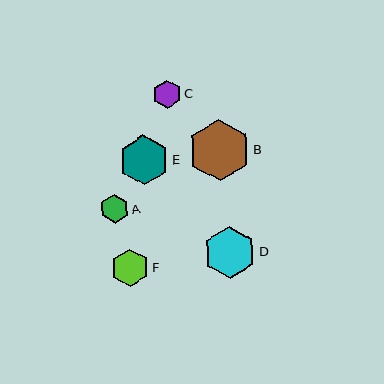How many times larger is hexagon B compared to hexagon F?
Hexagon B is approximately 1.7 times the size of hexagon F.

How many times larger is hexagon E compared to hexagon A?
Hexagon E is approximately 1.8 times the size of hexagon A.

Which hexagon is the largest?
Hexagon B is the largest with a size of approximately 61 pixels.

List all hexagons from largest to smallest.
From largest to smallest: B, D, E, F, C, A.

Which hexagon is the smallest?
Hexagon A is the smallest with a size of approximately 28 pixels.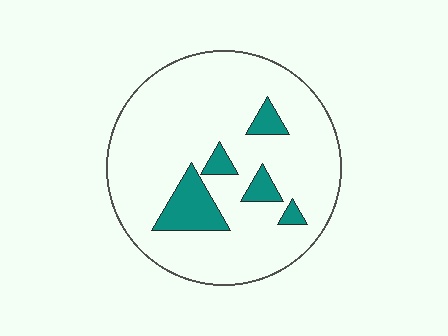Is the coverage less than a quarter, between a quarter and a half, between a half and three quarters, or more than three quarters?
Less than a quarter.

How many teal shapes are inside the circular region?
5.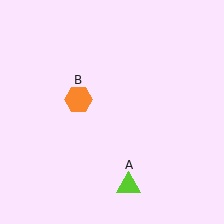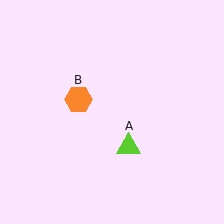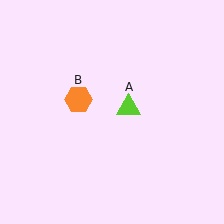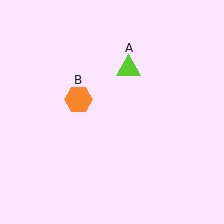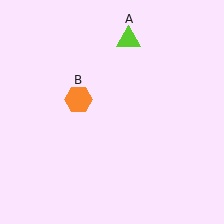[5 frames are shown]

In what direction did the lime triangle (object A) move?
The lime triangle (object A) moved up.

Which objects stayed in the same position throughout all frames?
Orange hexagon (object B) remained stationary.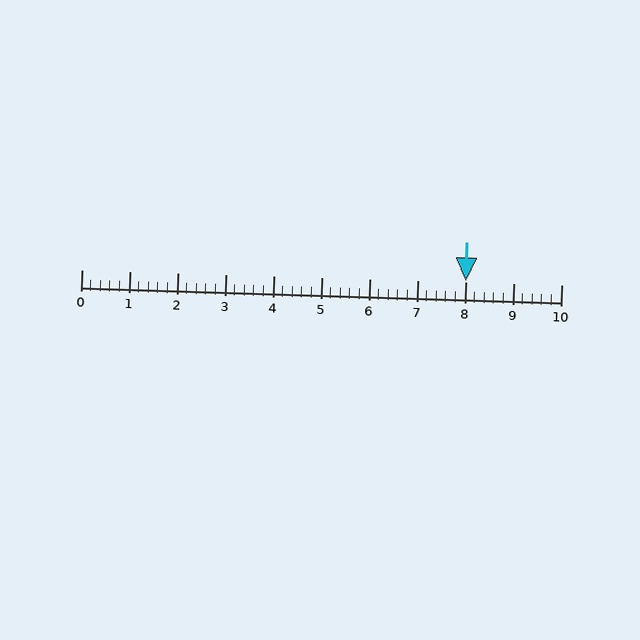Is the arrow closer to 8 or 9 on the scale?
The arrow is closer to 8.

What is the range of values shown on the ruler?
The ruler shows values from 0 to 10.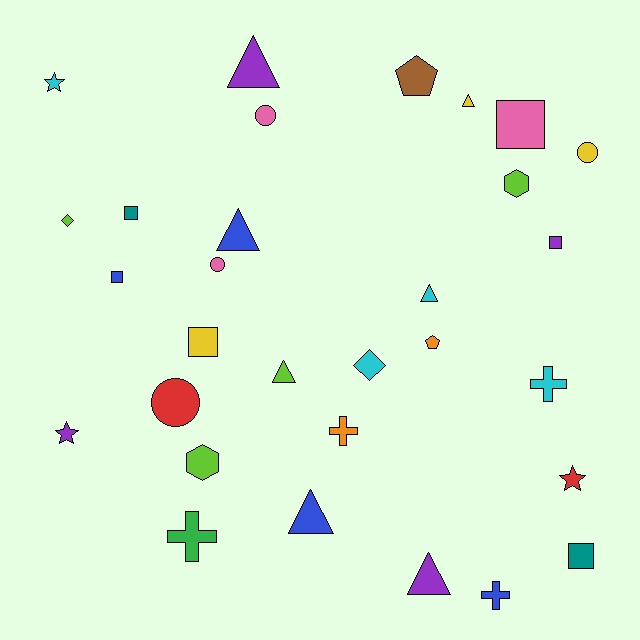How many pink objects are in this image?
There are 3 pink objects.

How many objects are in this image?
There are 30 objects.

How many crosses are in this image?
There are 4 crosses.